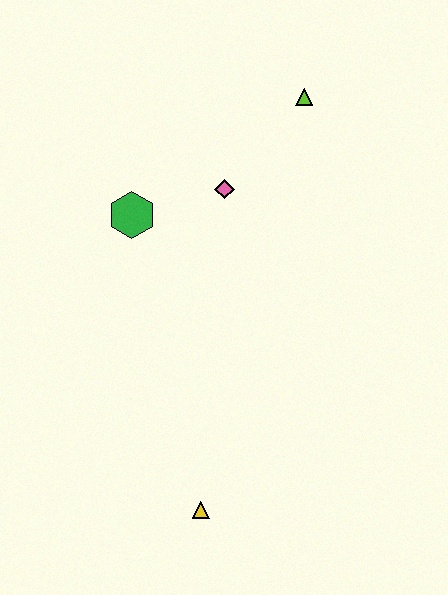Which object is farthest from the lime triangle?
The yellow triangle is farthest from the lime triangle.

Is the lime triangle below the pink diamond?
No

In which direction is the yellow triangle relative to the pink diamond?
The yellow triangle is below the pink diamond.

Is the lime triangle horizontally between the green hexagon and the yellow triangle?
No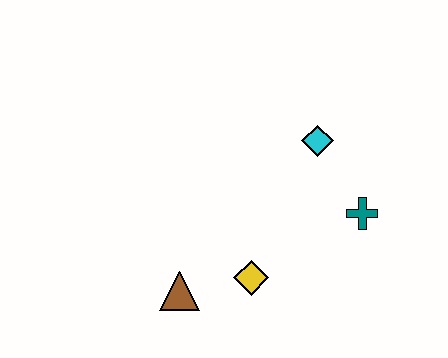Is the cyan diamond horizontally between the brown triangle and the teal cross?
Yes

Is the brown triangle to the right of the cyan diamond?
No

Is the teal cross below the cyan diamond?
Yes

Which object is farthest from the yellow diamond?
The cyan diamond is farthest from the yellow diamond.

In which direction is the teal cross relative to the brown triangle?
The teal cross is to the right of the brown triangle.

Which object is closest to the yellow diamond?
The brown triangle is closest to the yellow diamond.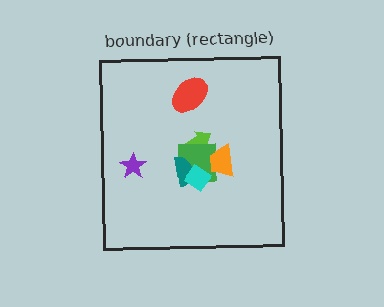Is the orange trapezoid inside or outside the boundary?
Inside.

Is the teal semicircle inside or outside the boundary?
Inside.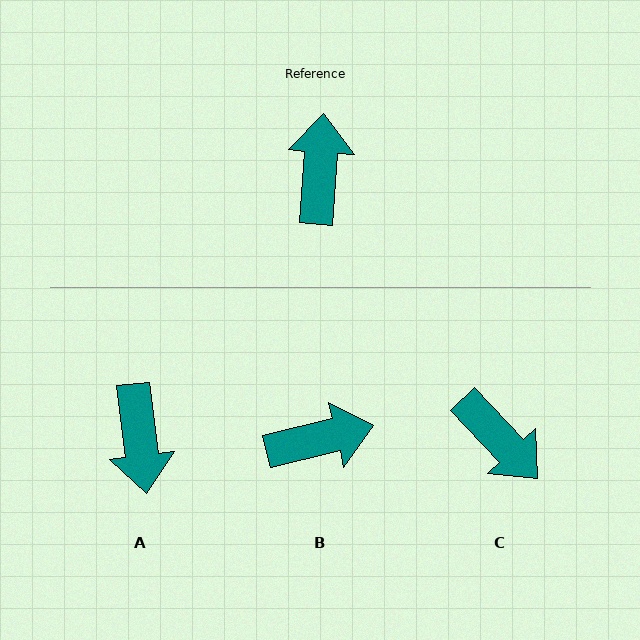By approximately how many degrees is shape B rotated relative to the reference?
Approximately 72 degrees clockwise.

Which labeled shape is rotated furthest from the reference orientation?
A, about 169 degrees away.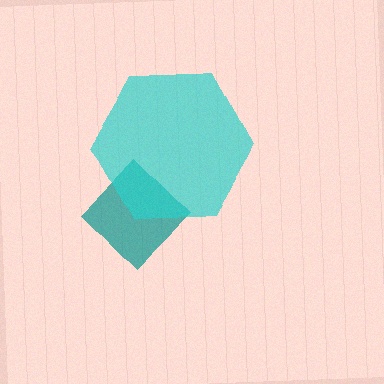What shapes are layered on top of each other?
The layered shapes are: a teal diamond, a cyan hexagon.